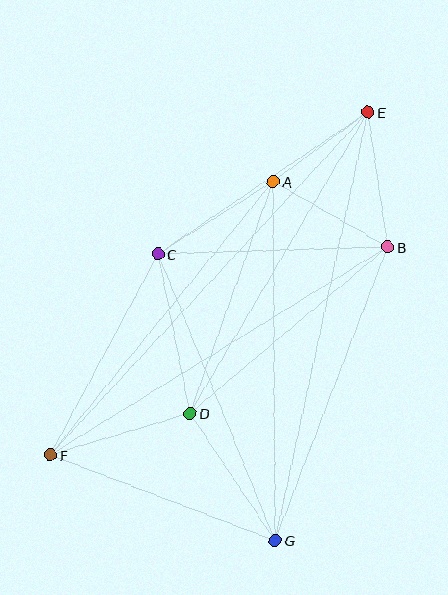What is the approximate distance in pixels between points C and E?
The distance between C and E is approximately 254 pixels.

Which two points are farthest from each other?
Points E and F are farthest from each other.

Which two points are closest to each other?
Points A and E are closest to each other.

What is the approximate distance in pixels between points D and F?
The distance between D and F is approximately 146 pixels.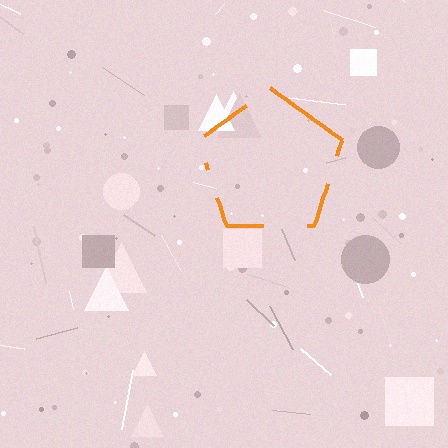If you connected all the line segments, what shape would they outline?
They would outline a pentagon.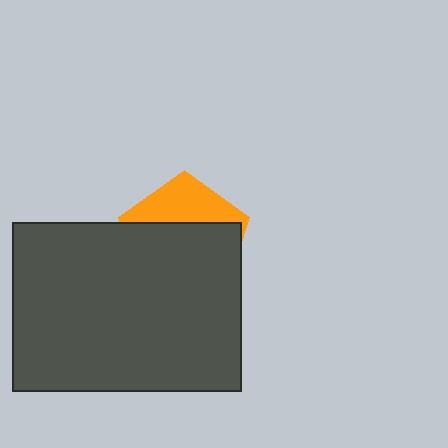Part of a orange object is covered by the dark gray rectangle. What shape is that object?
It is a pentagon.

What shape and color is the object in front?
The object in front is a dark gray rectangle.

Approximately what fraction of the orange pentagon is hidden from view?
Roughly 67% of the orange pentagon is hidden behind the dark gray rectangle.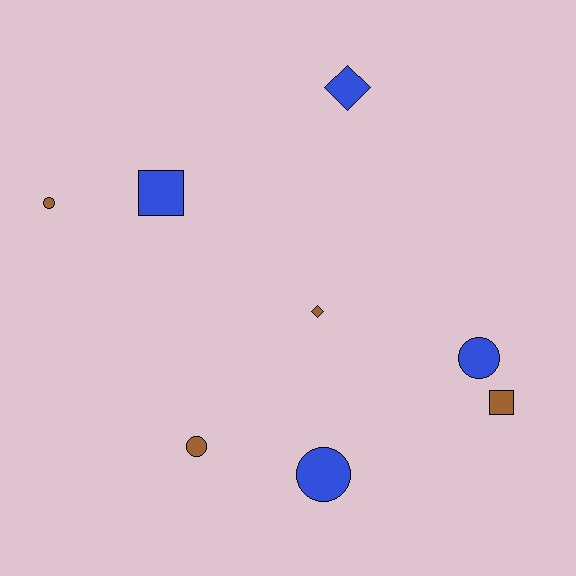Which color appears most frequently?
Blue, with 4 objects.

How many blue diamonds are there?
There is 1 blue diamond.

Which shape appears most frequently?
Circle, with 4 objects.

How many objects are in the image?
There are 8 objects.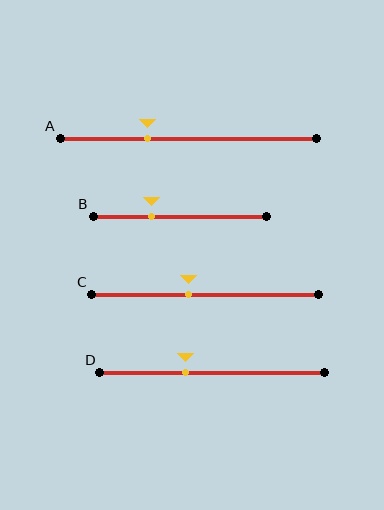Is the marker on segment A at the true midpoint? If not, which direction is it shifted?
No, the marker on segment A is shifted to the left by about 16% of the segment length.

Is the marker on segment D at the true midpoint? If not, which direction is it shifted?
No, the marker on segment D is shifted to the left by about 12% of the segment length.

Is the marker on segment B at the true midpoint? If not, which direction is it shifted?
No, the marker on segment B is shifted to the left by about 17% of the segment length.